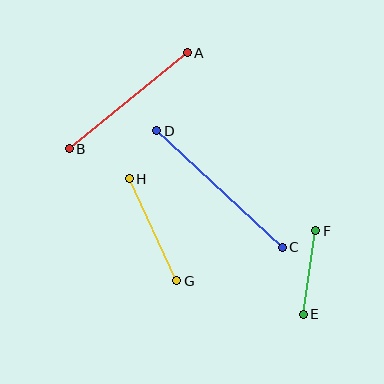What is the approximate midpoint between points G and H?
The midpoint is at approximately (153, 230) pixels.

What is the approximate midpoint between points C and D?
The midpoint is at approximately (219, 189) pixels.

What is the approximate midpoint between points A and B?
The midpoint is at approximately (128, 101) pixels.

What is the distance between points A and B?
The distance is approximately 152 pixels.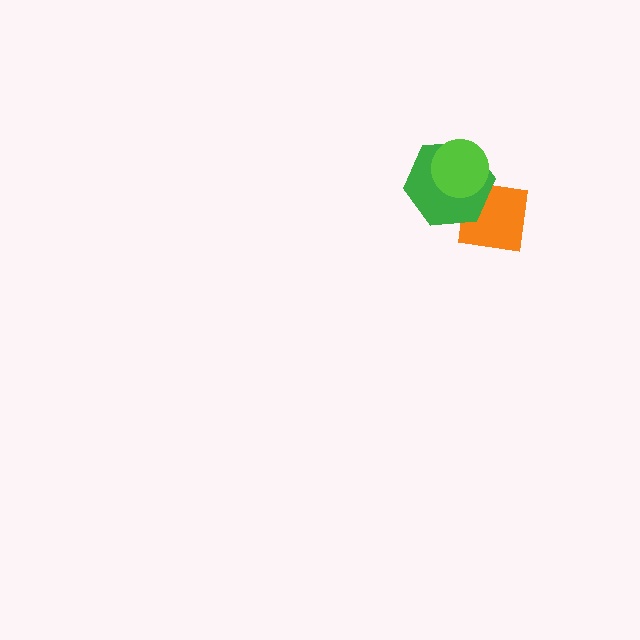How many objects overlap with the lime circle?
2 objects overlap with the lime circle.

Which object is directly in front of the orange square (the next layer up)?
The green hexagon is directly in front of the orange square.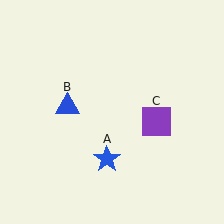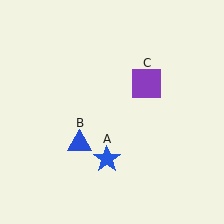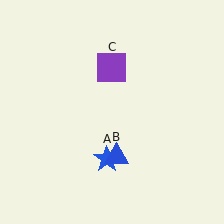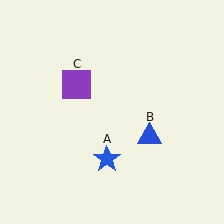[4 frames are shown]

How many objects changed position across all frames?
2 objects changed position: blue triangle (object B), purple square (object C).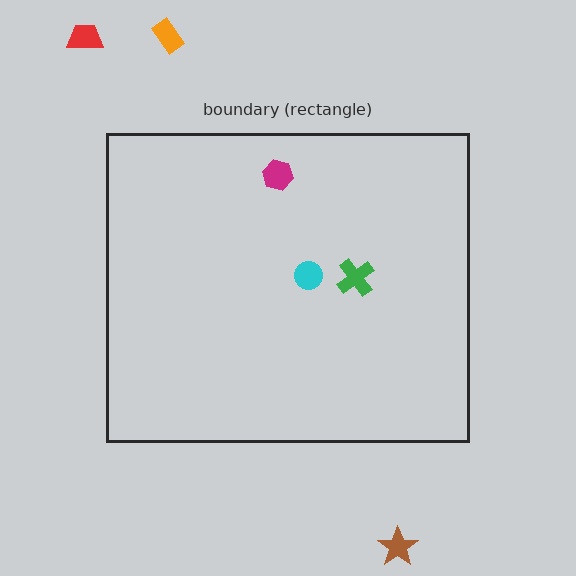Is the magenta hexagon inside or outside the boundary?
Inside.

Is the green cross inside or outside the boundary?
Inside.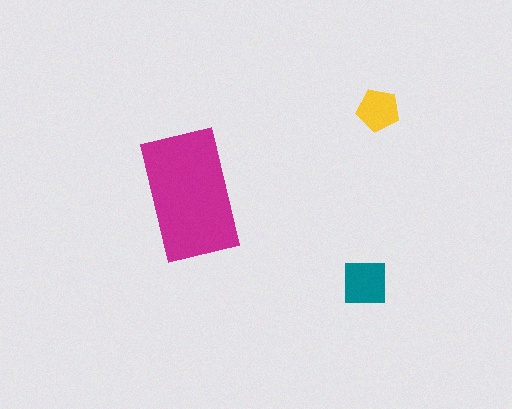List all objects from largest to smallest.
The magenta rectangle, the teal square, the yellow pentagon.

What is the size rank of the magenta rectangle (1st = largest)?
1st.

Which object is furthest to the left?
The magenta rectangle is leftmost.